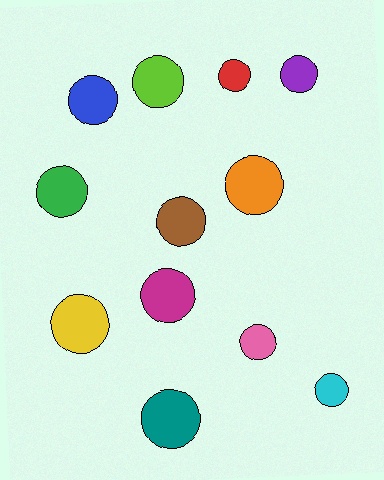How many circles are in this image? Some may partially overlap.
There are 12 circles.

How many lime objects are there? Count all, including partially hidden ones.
There is 1 lime object.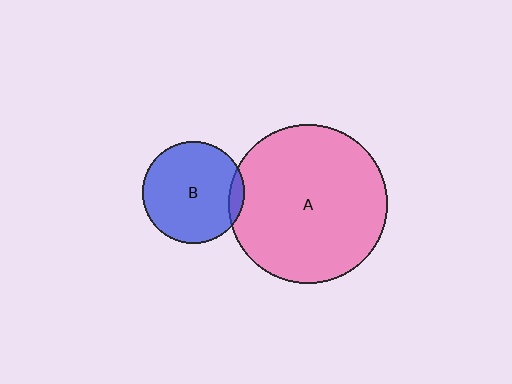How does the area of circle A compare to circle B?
Approximately 2.4 times.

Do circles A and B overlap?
Yes.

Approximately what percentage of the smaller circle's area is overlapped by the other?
Approximately 10%.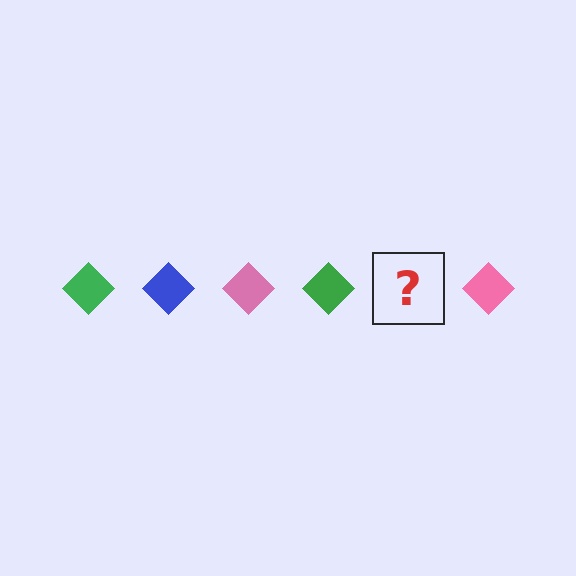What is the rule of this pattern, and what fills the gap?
The rule is that the pattern cycles through green, blue, pink diamonds. The gap should be filled with a blue diamond.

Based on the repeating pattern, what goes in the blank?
The blank should be a blue diamond.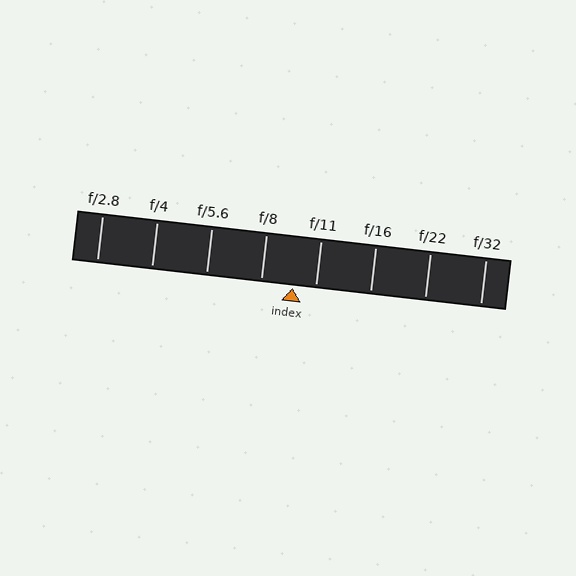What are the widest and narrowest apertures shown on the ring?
The widest aperture shown is f/2.8 and the narrowest is f/32.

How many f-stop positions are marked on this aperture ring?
There are 8 f-stop positions marked.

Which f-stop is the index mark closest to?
The index mark is closest to f/11.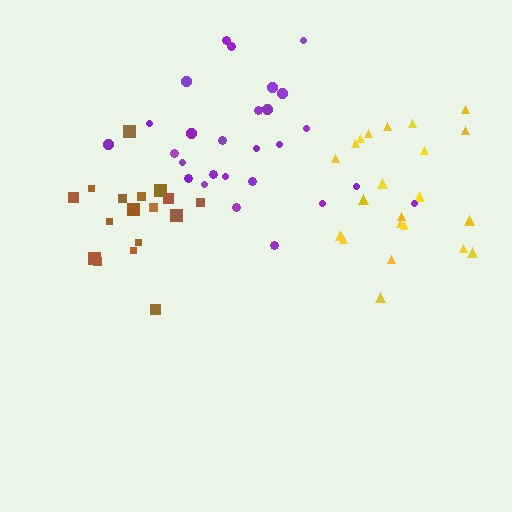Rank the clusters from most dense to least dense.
brown, yellow, purple.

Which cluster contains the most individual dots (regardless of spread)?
Purple (27).